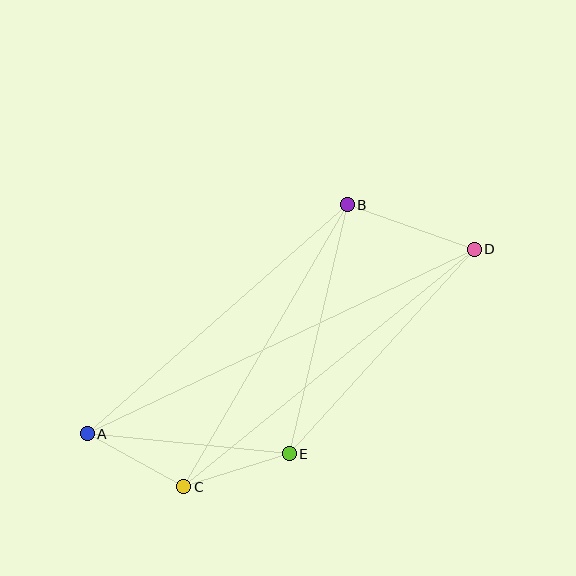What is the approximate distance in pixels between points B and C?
The distance between B and C is approximately 326 pixels.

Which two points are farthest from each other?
Points A and D are farthest from each other.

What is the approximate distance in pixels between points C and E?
The distance between C and E is approximately 111 pixels.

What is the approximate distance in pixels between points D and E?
The distance between D and E is approximately 275 pixels.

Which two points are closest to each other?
Points A and C are closest to each other.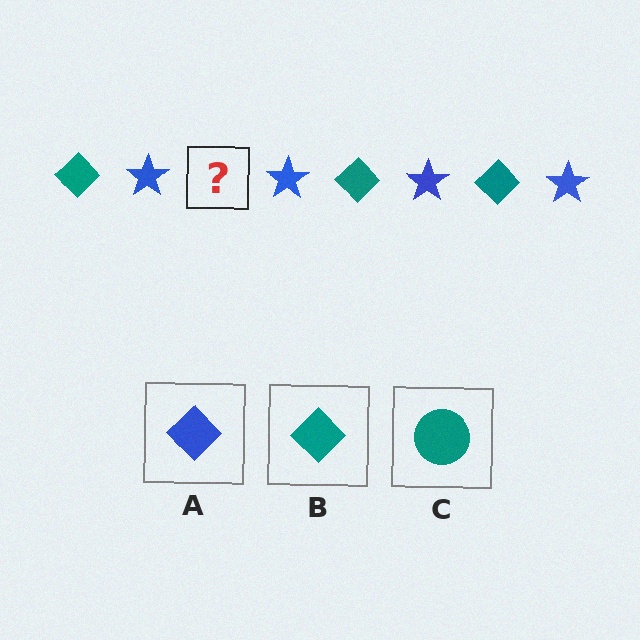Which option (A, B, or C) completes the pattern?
B.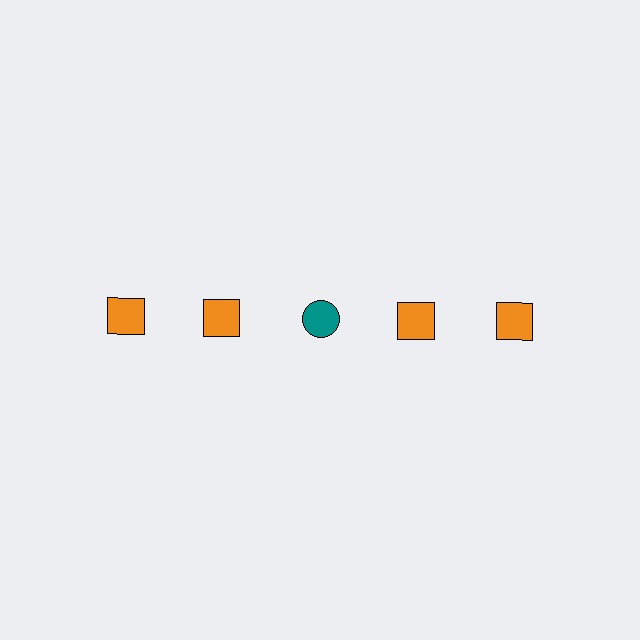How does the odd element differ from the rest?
It differs in both color (teal instead of orange) and shape (circle instead of square).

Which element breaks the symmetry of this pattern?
The teal circle in the top row, center column breaks the symmetry. All other shapes are orange squares.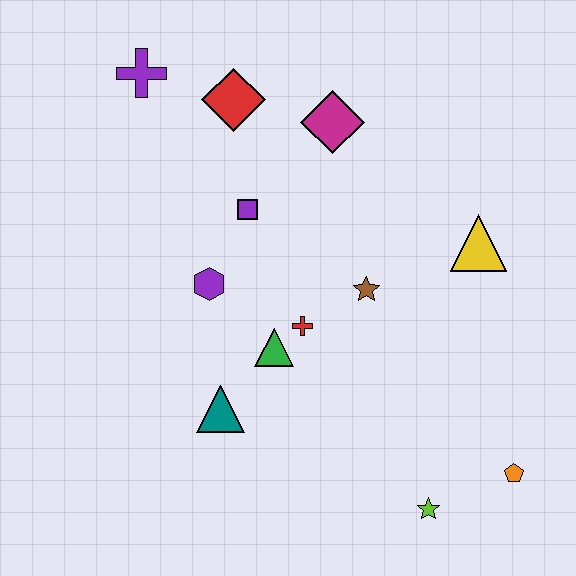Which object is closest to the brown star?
The red cross is closest to the brown star.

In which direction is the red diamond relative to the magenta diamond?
The red diamond is to the left of the magenta diamond.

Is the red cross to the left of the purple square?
No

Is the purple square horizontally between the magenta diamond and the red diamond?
Yes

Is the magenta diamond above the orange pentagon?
Yes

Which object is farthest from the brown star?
The purple cross is farthest from the brown star.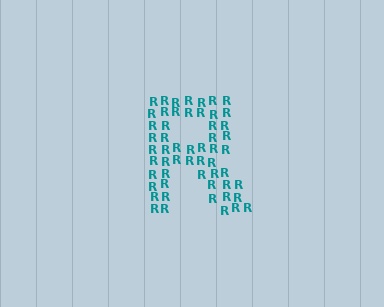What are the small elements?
The small elements are letter R's.